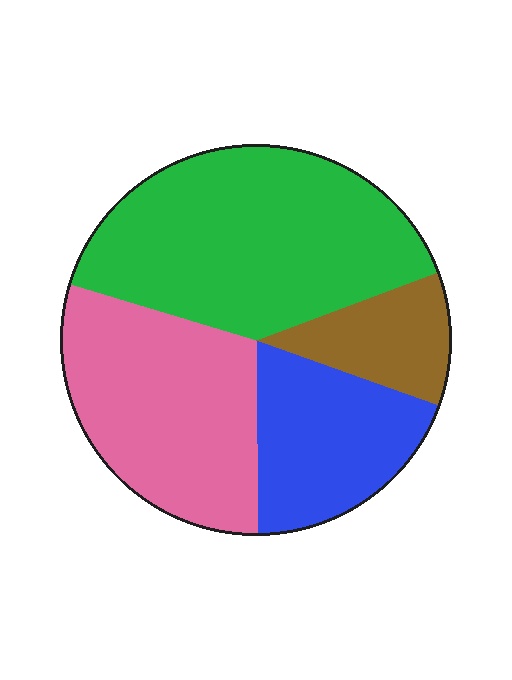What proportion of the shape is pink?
Pink takes up between a quarter and a half of the shape.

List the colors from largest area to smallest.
From largest to smallest: green, pink, blue, brown.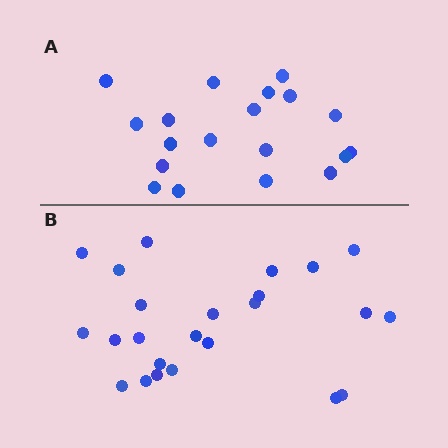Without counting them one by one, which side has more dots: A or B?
Region B (the bottom region) has more dots.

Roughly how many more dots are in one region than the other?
Region B has about 5 more dots than region A.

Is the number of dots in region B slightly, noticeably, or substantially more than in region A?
Region B has noticeably more, but not dramatically so. The ratio is roughly 1.3 to 1.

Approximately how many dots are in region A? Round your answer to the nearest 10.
About 20 dots. (The exact count is 19, which rounds to 20.)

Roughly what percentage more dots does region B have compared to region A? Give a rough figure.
About 25% more.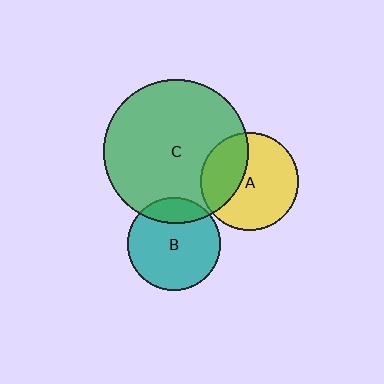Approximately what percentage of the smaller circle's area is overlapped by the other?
Approximately 35%.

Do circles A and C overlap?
Yes.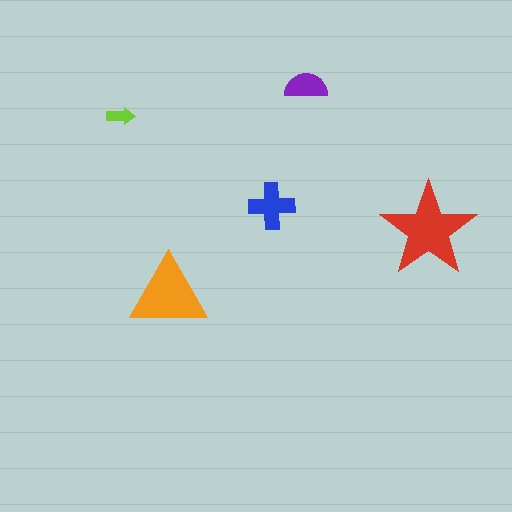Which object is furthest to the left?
The lime arrow is leftmost.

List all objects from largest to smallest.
The red star, the orange triangle, the blue cross, the purple semicircle, the lime arrow.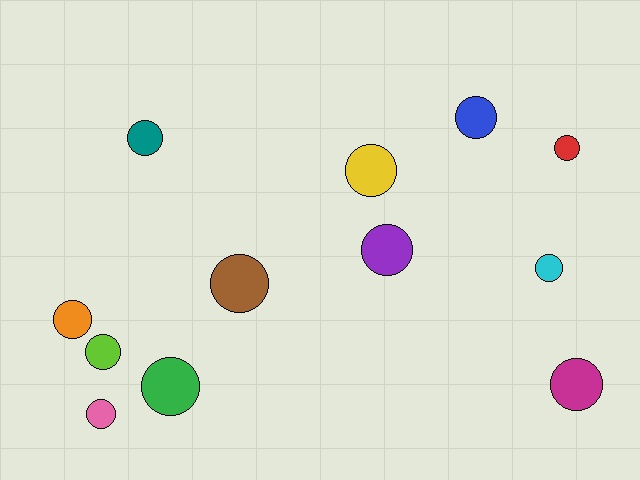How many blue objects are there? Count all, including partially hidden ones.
There is 1 blue object.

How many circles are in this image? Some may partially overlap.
There are 12 circles.